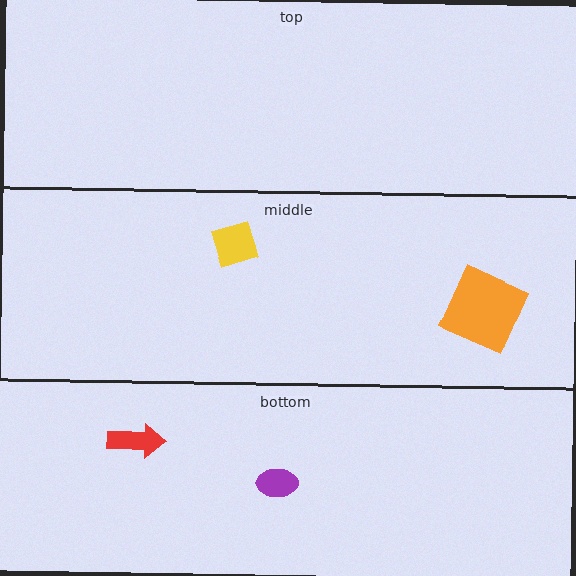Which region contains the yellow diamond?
The middle region.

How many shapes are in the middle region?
2.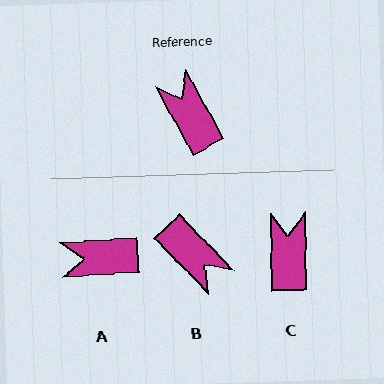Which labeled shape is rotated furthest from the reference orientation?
B, about 164 degrees away.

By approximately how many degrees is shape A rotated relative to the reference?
Approximately 65 degrees counter-clockwise.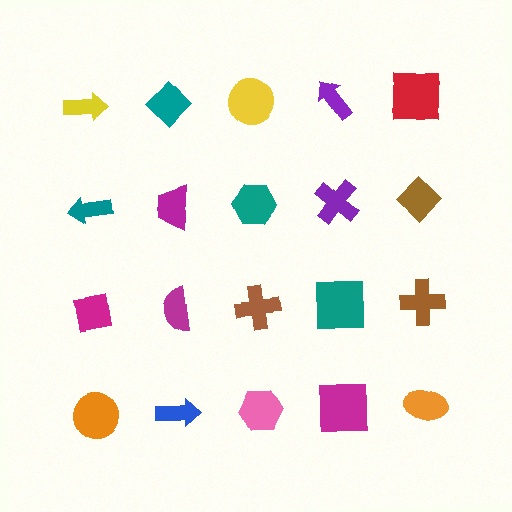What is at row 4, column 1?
An orange circle.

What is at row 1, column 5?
A red square.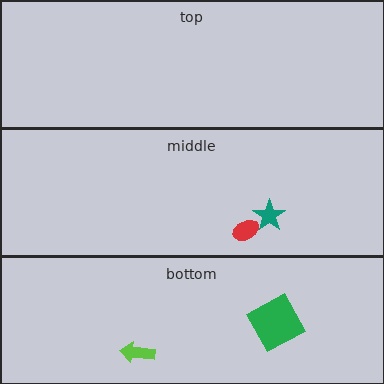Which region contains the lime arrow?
The bottom region.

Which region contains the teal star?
The middle region.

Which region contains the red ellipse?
The middle region.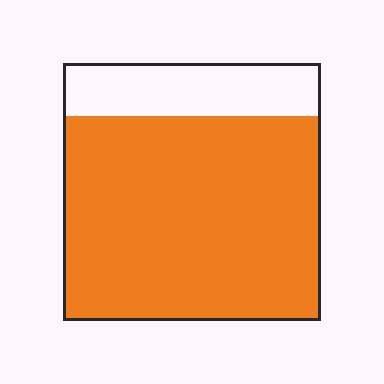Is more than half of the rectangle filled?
Yes.